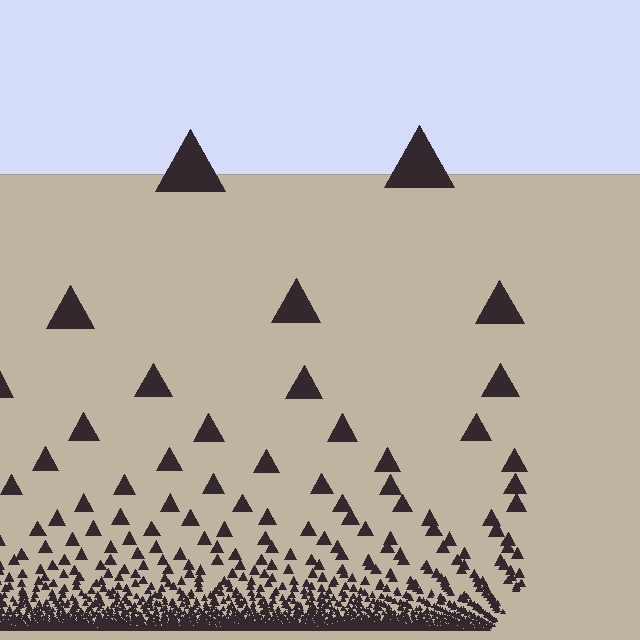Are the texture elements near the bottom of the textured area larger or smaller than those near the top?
Smaller. The gradient is inverted — elements near the bottom are smaller and denser.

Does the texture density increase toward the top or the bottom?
Density increases toward the bottom.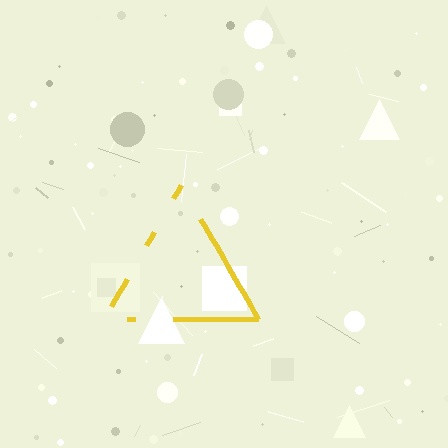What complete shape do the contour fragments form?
The contour fragments form a triangle.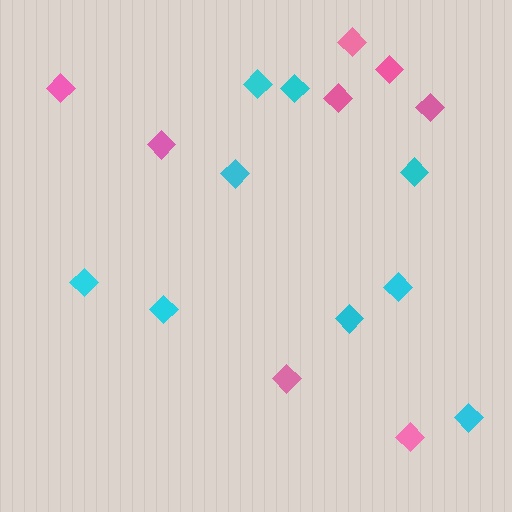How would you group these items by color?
There are 2 groups: one group of cyan diamonds (9) and one group of pink diamonds (8).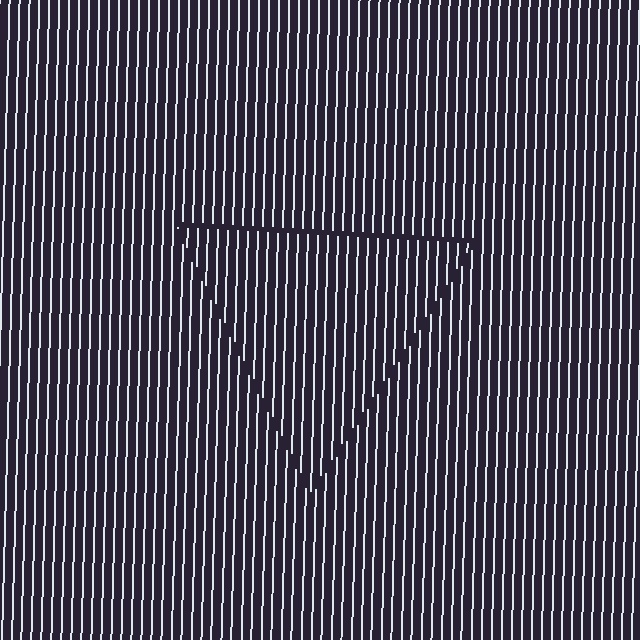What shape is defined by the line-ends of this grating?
An illusory triangle. The interior of the shape contains the same grating, shifted by half a period — the contour is defined by the phase discontinuity where line-ends from the inner and outer gratings abut.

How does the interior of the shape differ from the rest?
The interior of the shape contains the same grating, shifted by half a period — the contour is defined by the phase discontinuity where line-ends from the inner and outer gratings abut.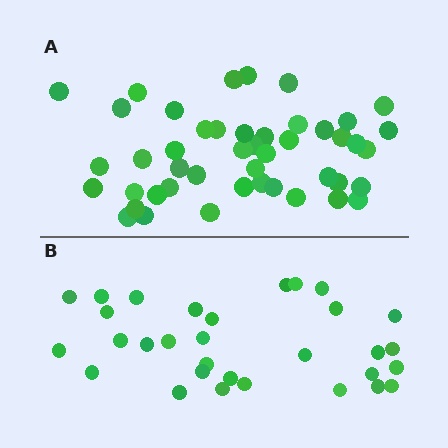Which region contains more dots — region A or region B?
Region A (the top region) has more dots.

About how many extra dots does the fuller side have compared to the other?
Region A has approximately 15 more dots than region B.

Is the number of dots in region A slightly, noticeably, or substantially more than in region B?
Region A has substantially more. The ratio is roughly 1.5 to 1.